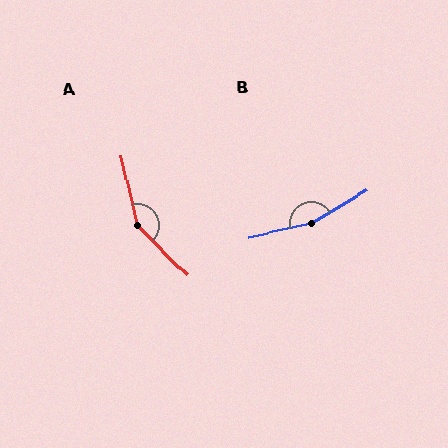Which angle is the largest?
B, at approximately 161 degrees.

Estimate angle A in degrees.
Approximately 149 degrees.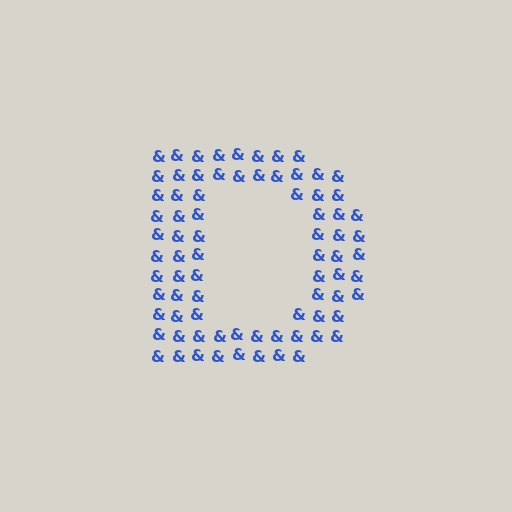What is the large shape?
The large shape is the letter D.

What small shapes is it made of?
It is made of small ampersands.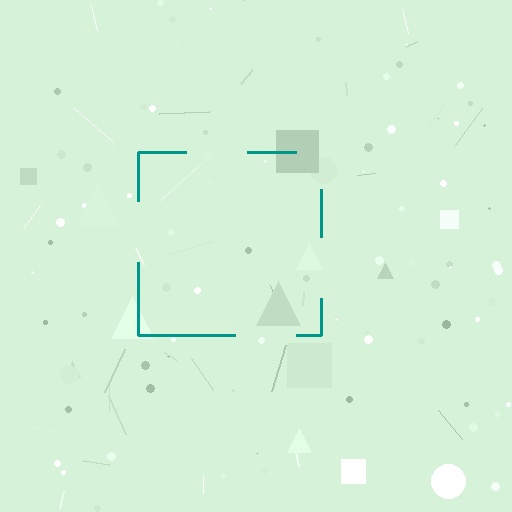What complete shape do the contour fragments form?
The contour fragments form a square.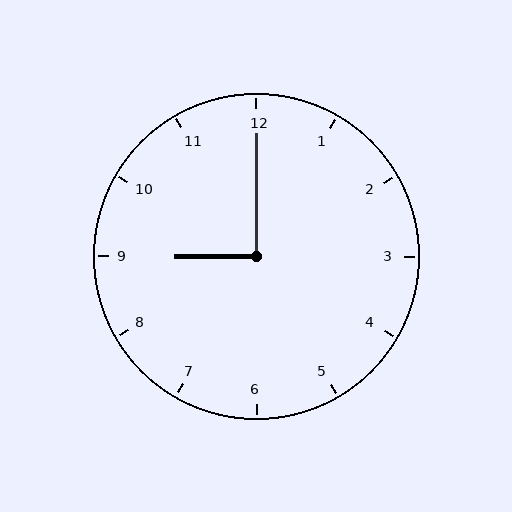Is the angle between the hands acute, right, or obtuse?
It is right.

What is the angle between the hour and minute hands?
Approximately 90 degrees.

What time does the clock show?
9:00.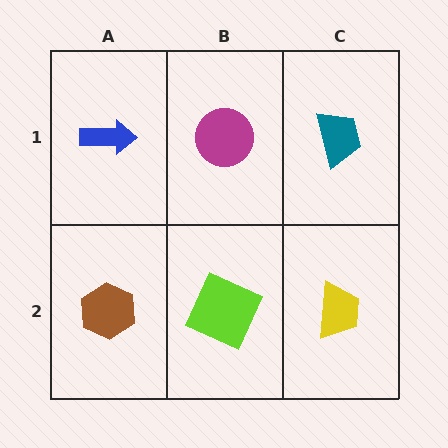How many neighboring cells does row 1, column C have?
2.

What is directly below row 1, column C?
A yellow trapezoid.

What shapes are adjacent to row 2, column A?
A blue arrow (row 1, column A), a lime square (row 2, column B).